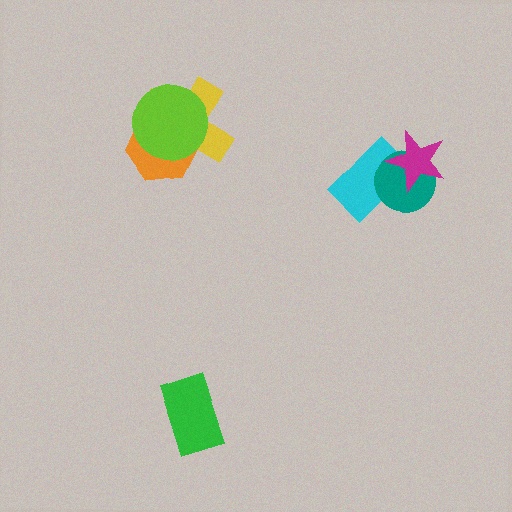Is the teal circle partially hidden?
Yes, it is partially covered by another shape.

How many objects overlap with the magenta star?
2 objects overlap with the magenta star.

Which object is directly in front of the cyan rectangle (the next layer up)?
The teal circle is directly in front of the cyan rectangle.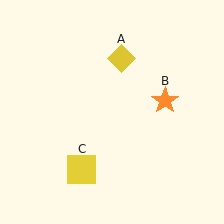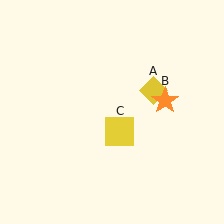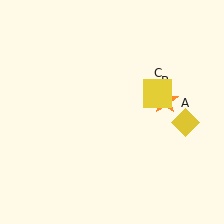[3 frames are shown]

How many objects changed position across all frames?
2 objects changed position: yellow diamond (object A), yellow square (object C).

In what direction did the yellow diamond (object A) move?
The yellow diamond (object A) moved down and to the right.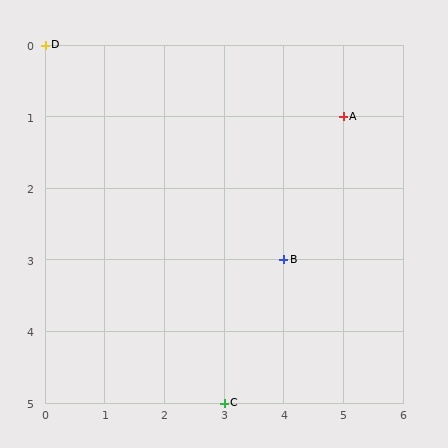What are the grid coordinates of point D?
Point D is at grid coordinates (0, 0).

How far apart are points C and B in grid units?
Points C and B are 1 column and 2 rows apart (about 2.2 grid units diagonally).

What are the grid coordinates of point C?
Point C is at grid coordinates (3, 5).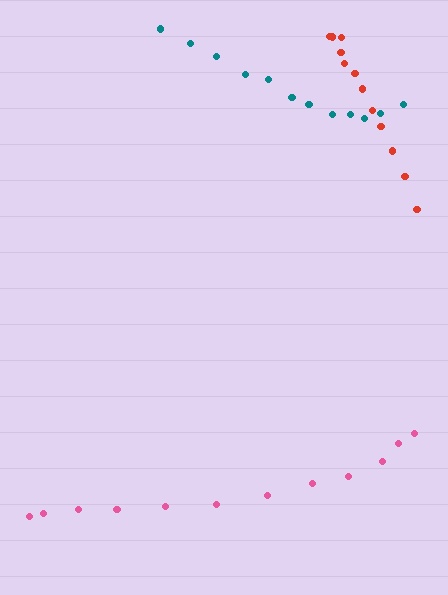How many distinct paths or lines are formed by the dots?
There are 3 distinct paths.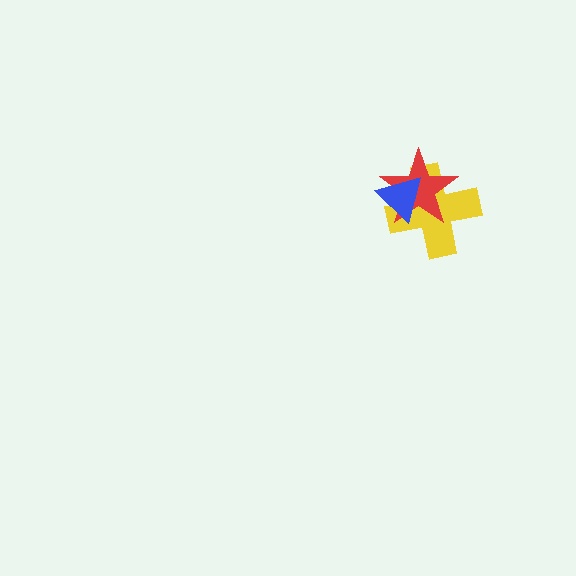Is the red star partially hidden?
Yes, it is partially covered by another shape.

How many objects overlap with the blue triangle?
2 objects overlap with the blue triangle.